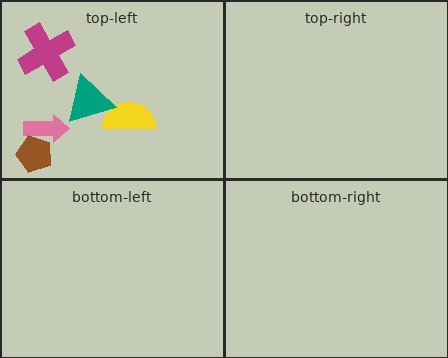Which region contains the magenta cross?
The top-left region.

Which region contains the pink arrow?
The top-left region.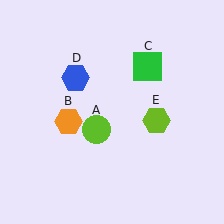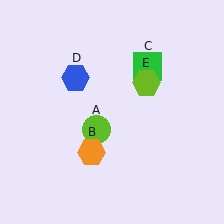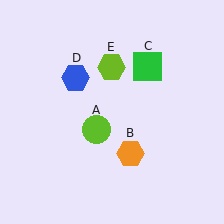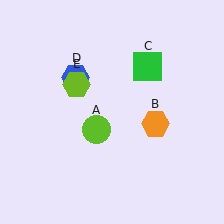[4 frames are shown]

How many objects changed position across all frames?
2 objects changed position: orange hexagon (object B), lime hexagon (object E).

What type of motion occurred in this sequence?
The orange hexagon (object B), lime hexagon (object E) rotated counterclockwise around the center of the scene.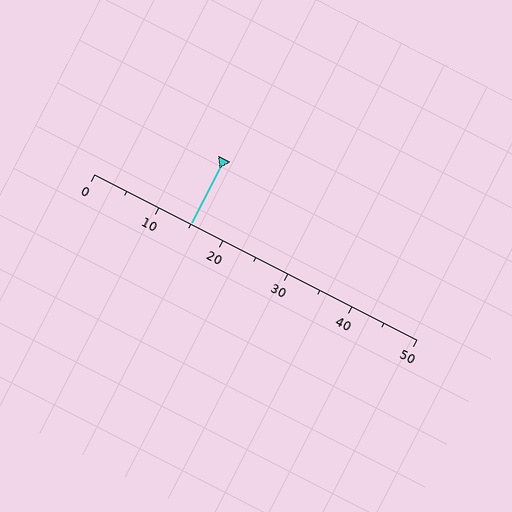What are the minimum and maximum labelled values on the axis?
The axis runs from 0 to 50.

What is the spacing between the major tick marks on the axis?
The major ticks are spaced 10 apart.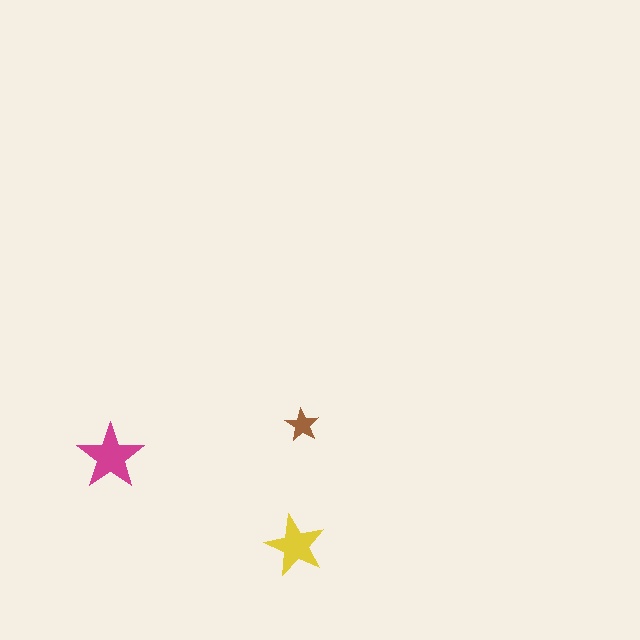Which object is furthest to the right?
The brown star is rightmost.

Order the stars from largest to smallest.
the magenta one, the yellow one, the brown one.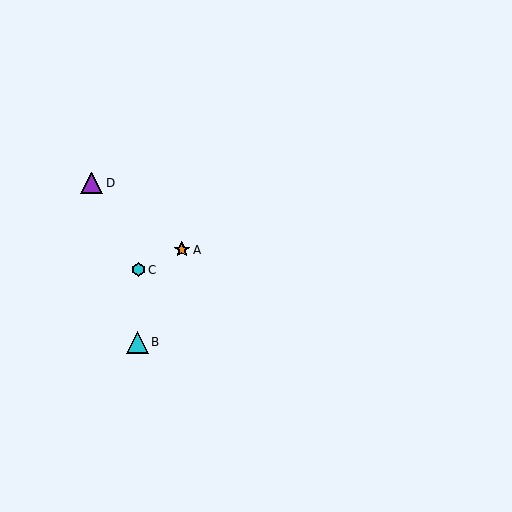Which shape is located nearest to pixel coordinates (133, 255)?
The cyan hexagon (labeled C) at (138, 270) is nearest to that location.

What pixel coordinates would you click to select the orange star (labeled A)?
Click at (182, 250) to select the orange star A.